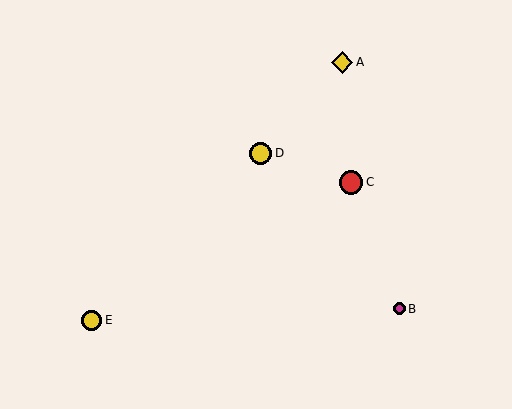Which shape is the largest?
The red circle (labeled C) is the largest.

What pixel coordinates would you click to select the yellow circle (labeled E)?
Click at (92, 320) to select the yellow circle E.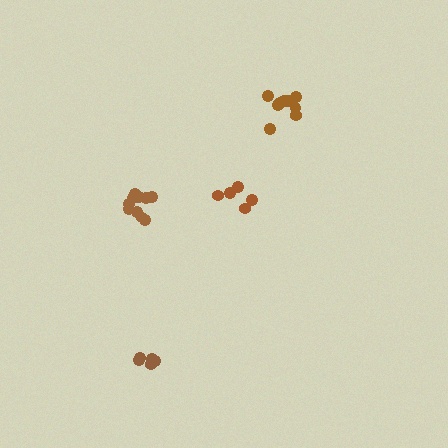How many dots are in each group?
Group 1: 5 dots, Group 2: 5 dots, Group 3: 10 dots, Group 4: 9 dots (29 total).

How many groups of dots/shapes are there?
There are 4 groups.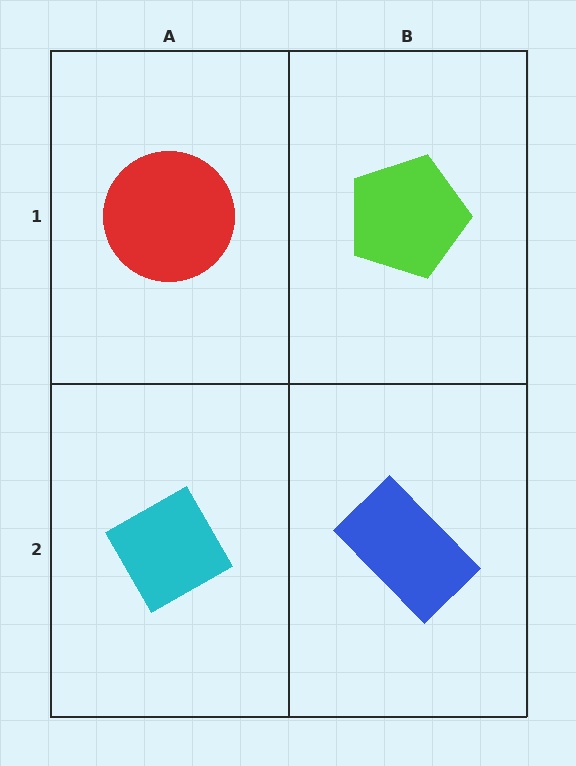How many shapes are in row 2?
2 shapes.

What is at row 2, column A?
A cyan diamond.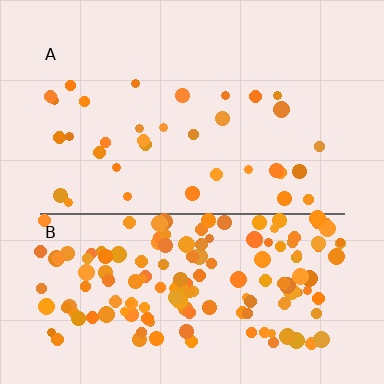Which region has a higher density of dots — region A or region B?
B (the bottom).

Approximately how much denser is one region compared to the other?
Approximately 4.8× — region B over region A.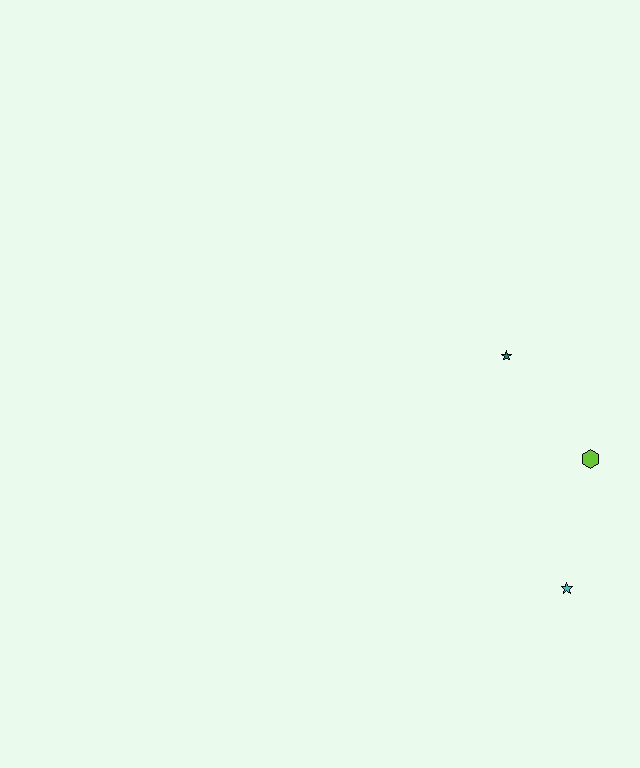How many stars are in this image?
There are 2 stars.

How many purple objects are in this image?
There are no purple objects.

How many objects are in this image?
There are 3 objects.